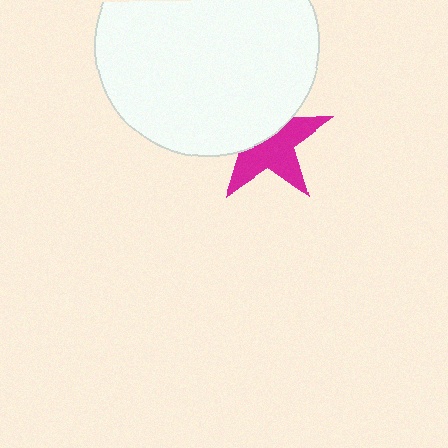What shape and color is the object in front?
The object in front is a white circle.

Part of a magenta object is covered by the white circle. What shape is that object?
It is a star.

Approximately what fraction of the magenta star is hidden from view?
Roughly 44% of the magenta star is hidden behind the white circle.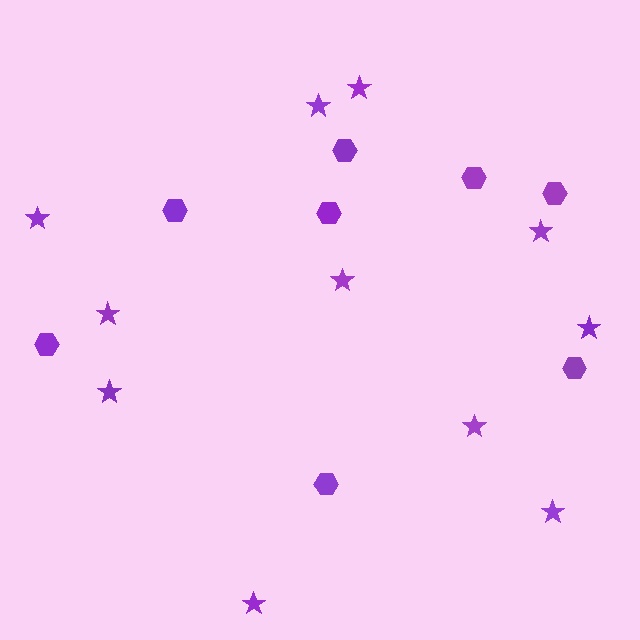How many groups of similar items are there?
There are 2 groups: one group of stars (11) and one group of hexagons (8).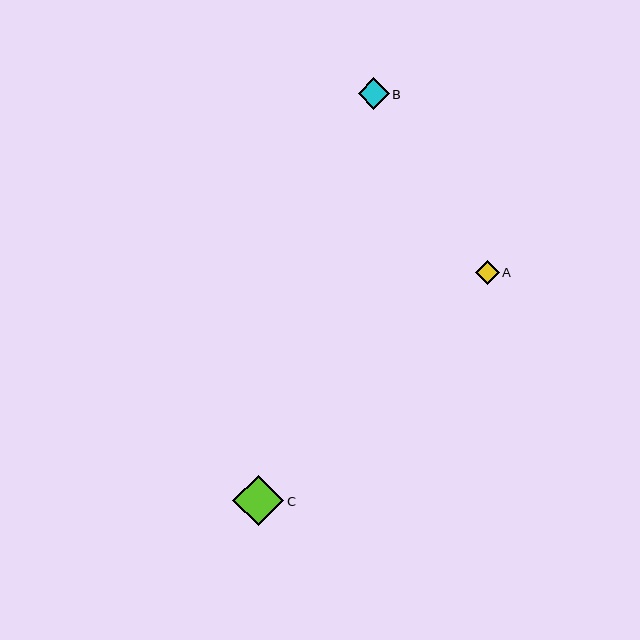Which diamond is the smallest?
Diamond A is the smallest with a size of approximately 24 pixels.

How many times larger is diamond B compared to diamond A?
Diamond B is approximately 1.3 times the size of diamond A.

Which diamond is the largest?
Diamond C is the largest with a size of approximately 51 pixels.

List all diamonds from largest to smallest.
From largest to smallest: C, B, A.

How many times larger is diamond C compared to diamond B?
Diamond C is approximately 1.6 times the size of diamond B.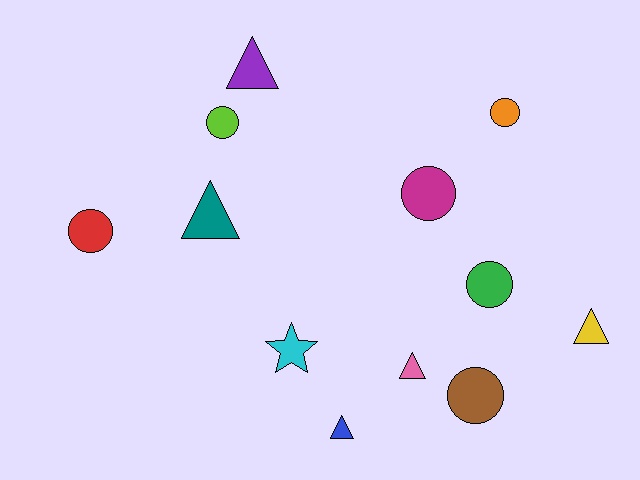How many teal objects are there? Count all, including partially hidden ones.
There is 1 teal object.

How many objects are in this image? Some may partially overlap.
There are 12 objects.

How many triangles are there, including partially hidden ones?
There are 5 triangles.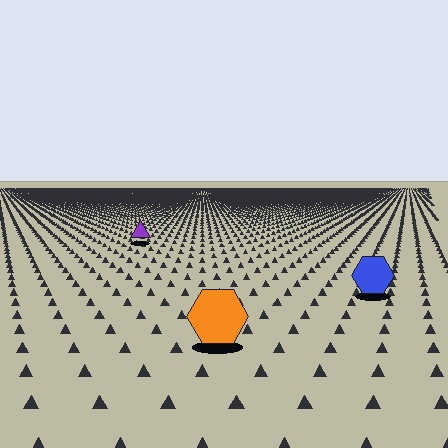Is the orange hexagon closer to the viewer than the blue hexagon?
Yes. The orange hexagon is closer — you can tell from the texture gradient: the ground texture is coarser near it.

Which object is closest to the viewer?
The orange hexagon is closest. The texture marks near it are larger and more spread out.